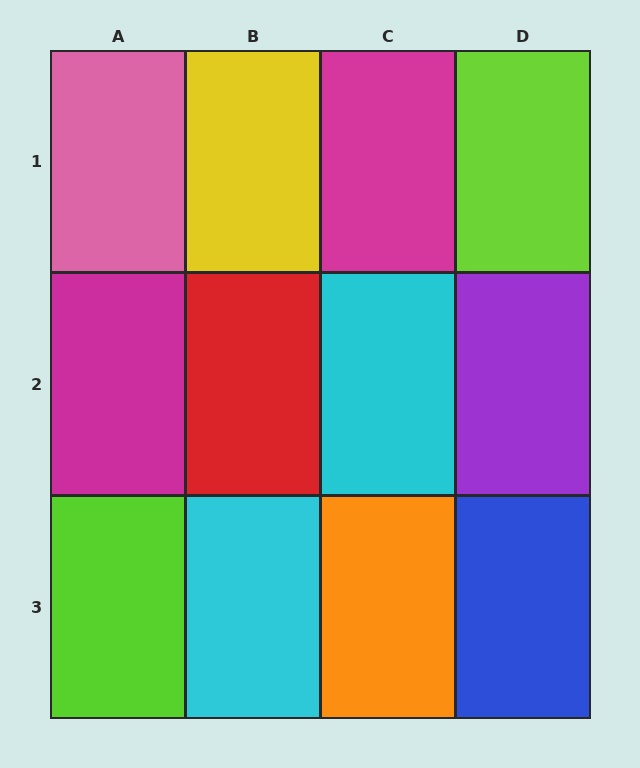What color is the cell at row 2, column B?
Red.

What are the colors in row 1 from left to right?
Pink, yellow, magenta, lime.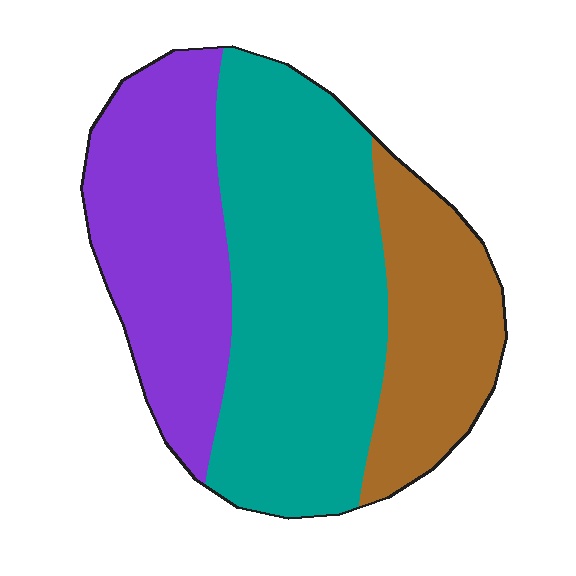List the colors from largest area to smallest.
From largest to smallest: teal, purple, brown.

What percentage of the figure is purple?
Purple takes up between a sixth and a third of the figure.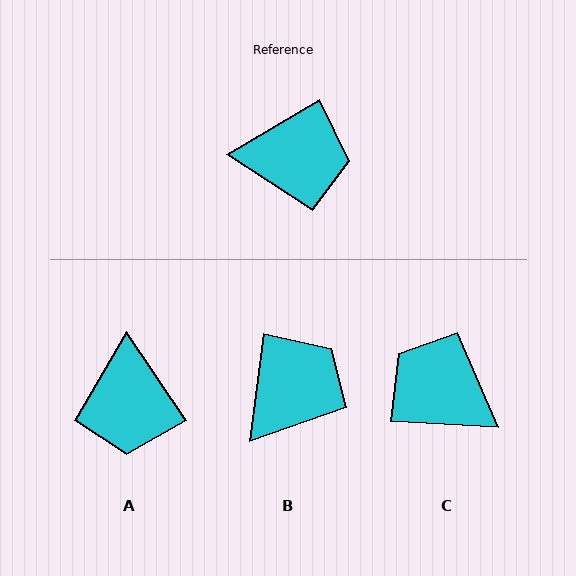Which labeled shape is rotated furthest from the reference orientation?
C, about 147 degrees away.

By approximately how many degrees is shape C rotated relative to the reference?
Approximately 147 degrees counter-clockwise.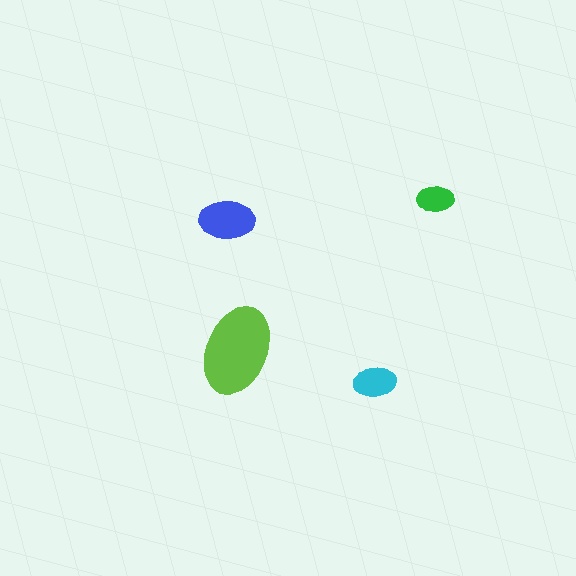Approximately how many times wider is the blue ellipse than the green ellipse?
About 1.5 times wider.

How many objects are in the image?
There are 4 objects in the image.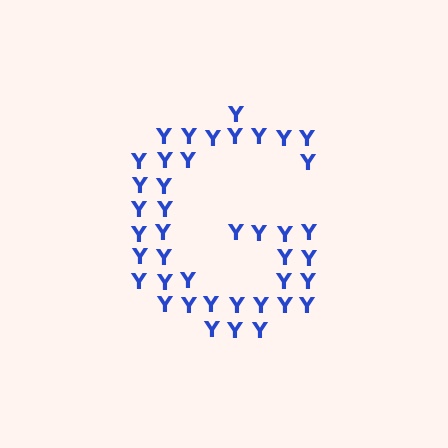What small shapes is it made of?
It is made of small letter Y's.